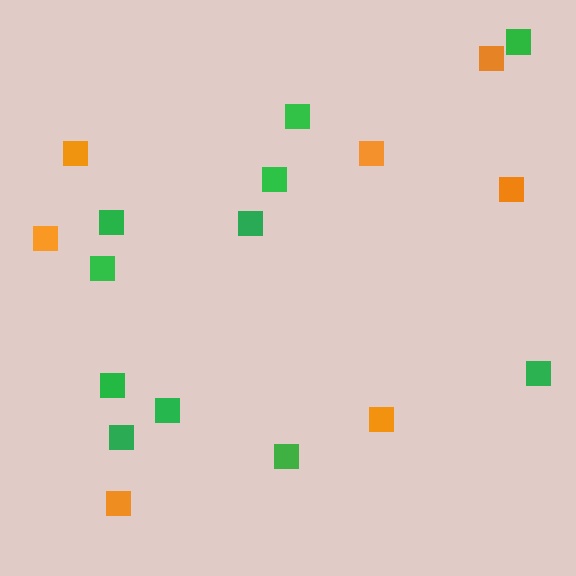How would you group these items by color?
There are 2 groups: one group of green squares (11) and one group of orange squares (7).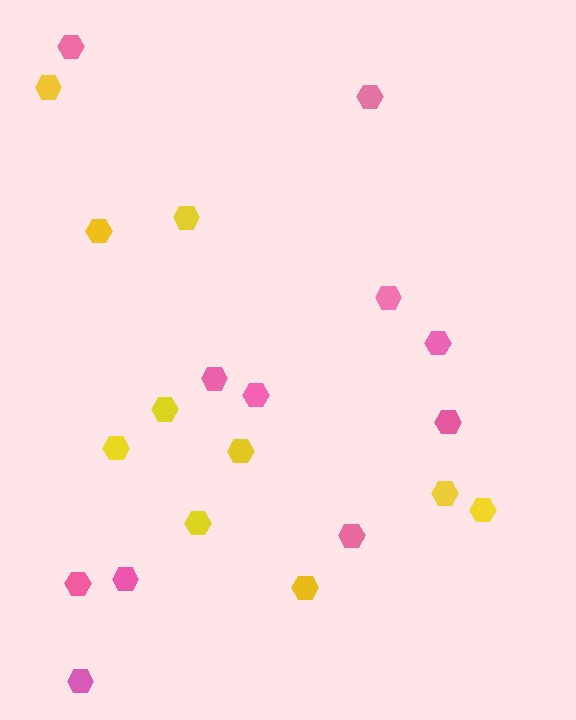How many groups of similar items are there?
There are 2 groups: one group of yellow hexagons (10) and one group of pink hexagons (11).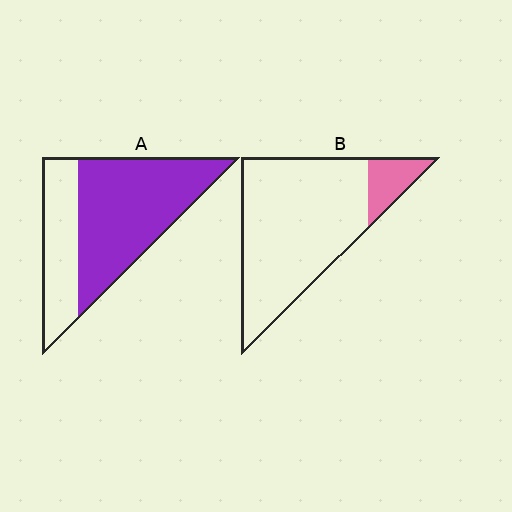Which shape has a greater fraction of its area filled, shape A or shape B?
Shape A.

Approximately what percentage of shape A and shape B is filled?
A is approximately 65% and B is approximately 15%.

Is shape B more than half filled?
No.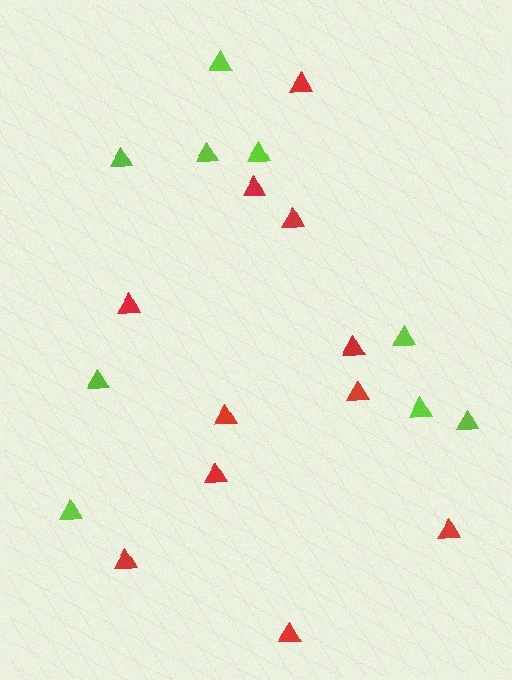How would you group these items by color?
There are 2 groups: one group of lime triangles (9) and one group of red triangles (11).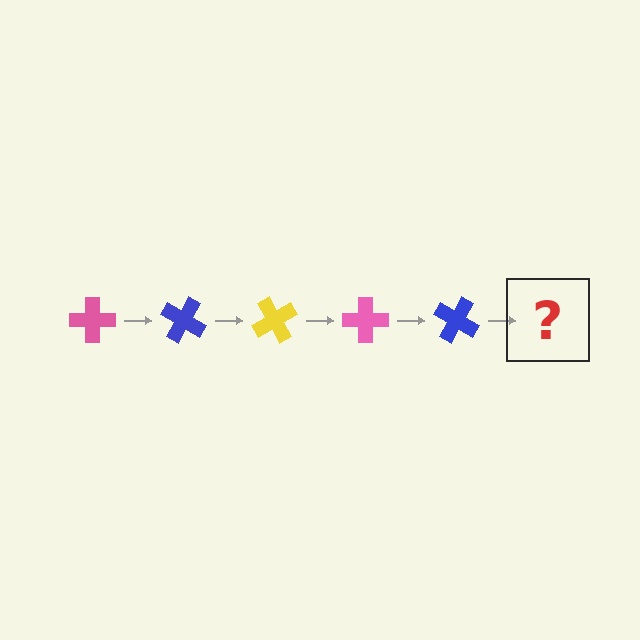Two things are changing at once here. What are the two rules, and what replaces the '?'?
The two rules are that it rotates 30 degrees each step and the color cycles through pink, blue, and yellow. The '?' should be a yellow cross, rotated 150 degrees from the start.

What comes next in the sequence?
The next element should be a yellow cross, rotated 150 degrees from the start.